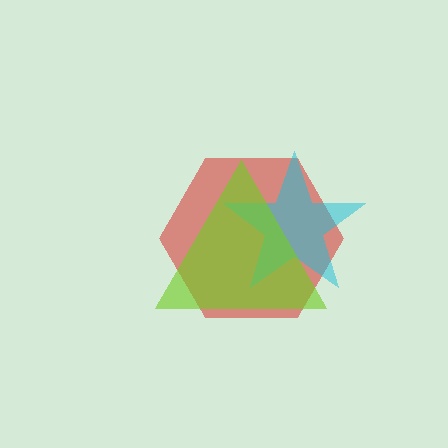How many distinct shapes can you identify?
There are 3 distinct shapes: a red hexagon, a cyan star, a lime triangle.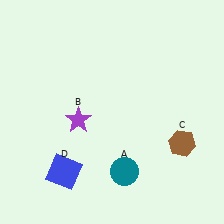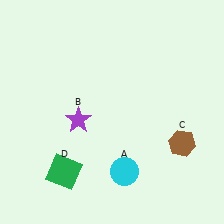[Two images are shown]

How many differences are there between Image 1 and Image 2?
There are 2 differences between the two images.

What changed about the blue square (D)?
In Image 1, D is blue. In Image 2, it changed to green.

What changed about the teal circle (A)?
In Image 1, A is teal. In Image 2, it changed to cyan.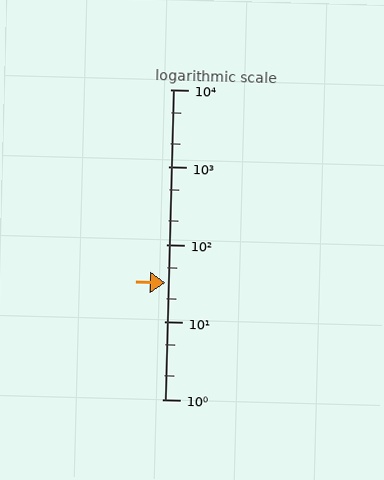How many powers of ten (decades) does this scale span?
The scale spans 4 decades, from 1 to 10000.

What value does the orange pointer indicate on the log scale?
The pointer indicates approximately 32.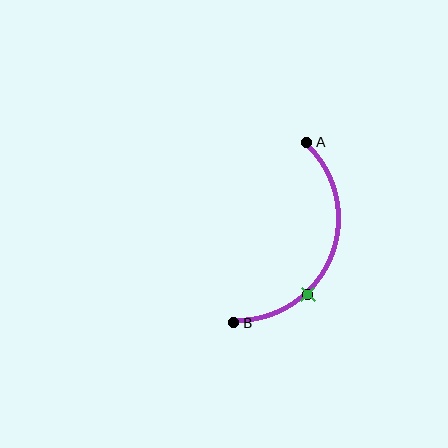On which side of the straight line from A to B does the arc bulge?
The arc bulges to the right of the straight line connecting A and B.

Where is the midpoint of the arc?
The arc midpoint is the point on the curve farthest from the straight line joining A and B. It sits to the right of that line.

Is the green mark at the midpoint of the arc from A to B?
No. The green mark lies on the arc but is closer to endpoint B. The arc midpoint would be at the point on the curve equidistant along the arc from both A and B.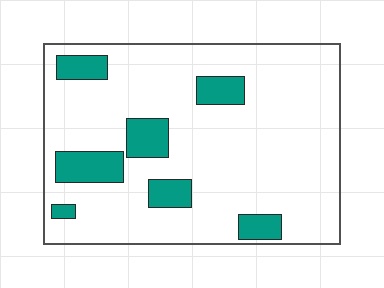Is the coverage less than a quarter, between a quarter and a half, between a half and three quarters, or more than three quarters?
Less than a quarter.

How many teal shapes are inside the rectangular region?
7.